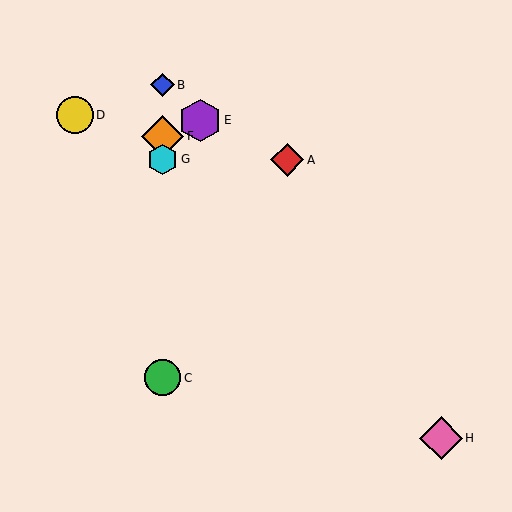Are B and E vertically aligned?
No, B is at x≈162 and E is at x≈200.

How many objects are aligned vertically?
4 objects (B, C, F, G) are aligned vertically.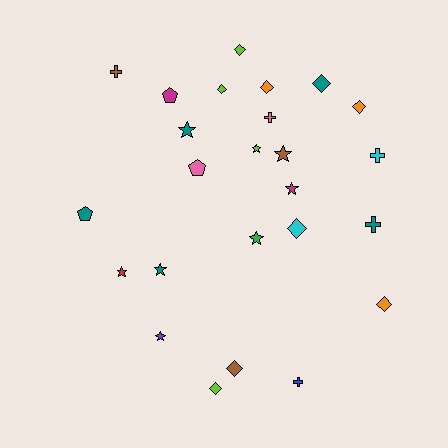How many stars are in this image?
There are 8 stars.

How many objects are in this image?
There are 25 objects.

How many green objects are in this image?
There is 1 green object.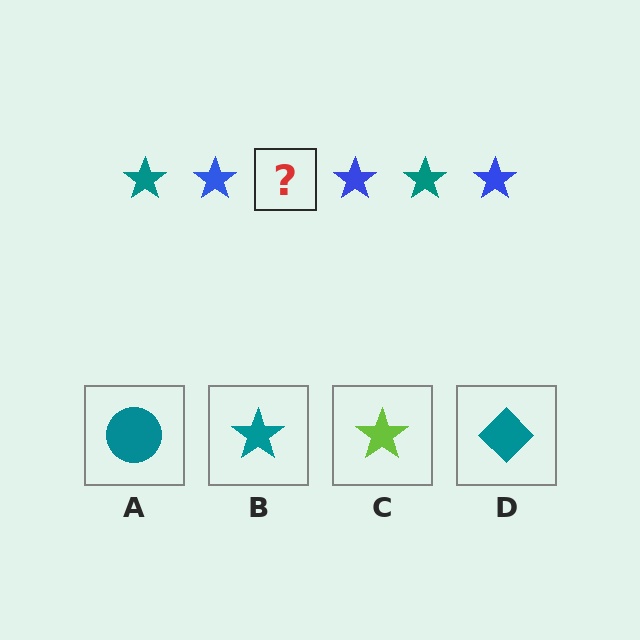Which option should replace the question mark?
Option B.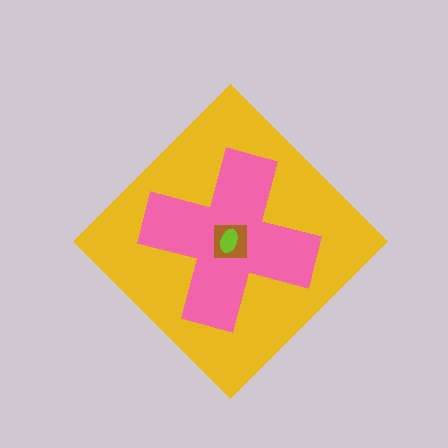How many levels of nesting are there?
4.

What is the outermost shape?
The yellow diamond.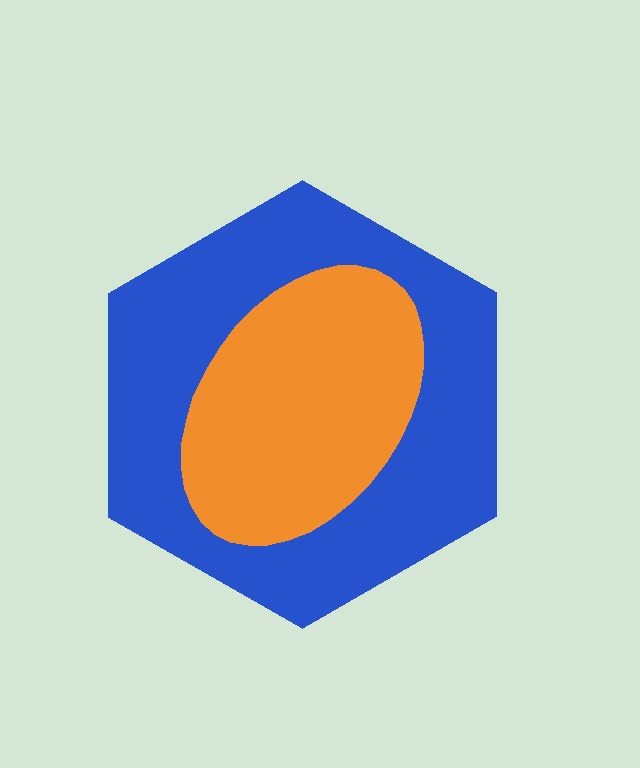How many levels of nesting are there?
2.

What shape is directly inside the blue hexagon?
The orange ellipse.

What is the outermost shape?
The blue hexagon.